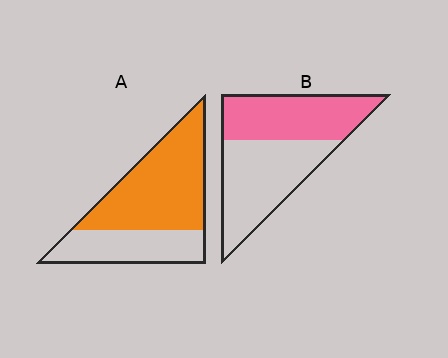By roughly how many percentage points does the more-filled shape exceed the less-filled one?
By roughly 15 percentage points (A over B).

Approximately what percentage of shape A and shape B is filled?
A is approximately 65% and B is approximately 45%.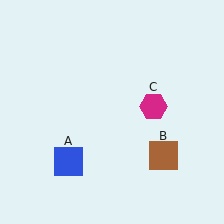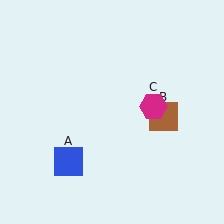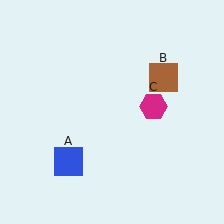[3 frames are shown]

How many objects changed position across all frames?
1 object changed position: brown square (object B).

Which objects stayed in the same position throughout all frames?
Blue square (object A) and magenta hexagon (object C) remained stationary.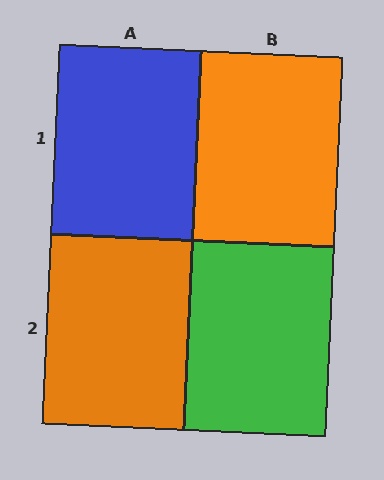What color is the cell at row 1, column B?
Orange.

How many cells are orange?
2 cells are orange.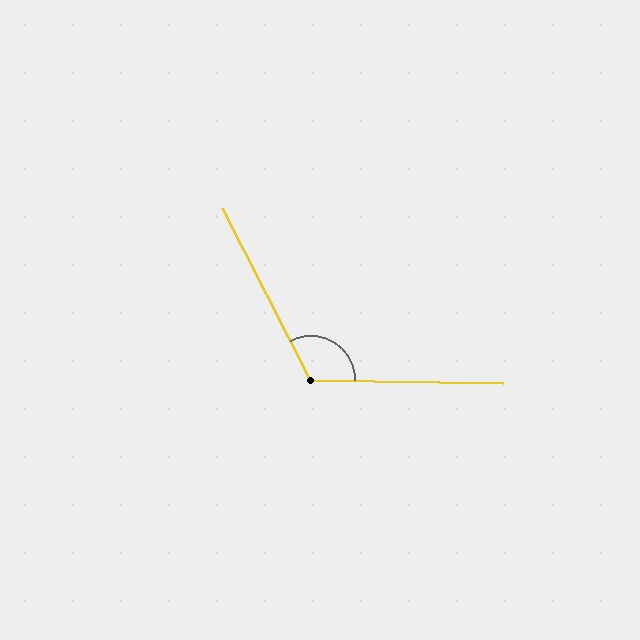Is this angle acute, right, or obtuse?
It is obtuse.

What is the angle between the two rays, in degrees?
Approximately 118 degrees.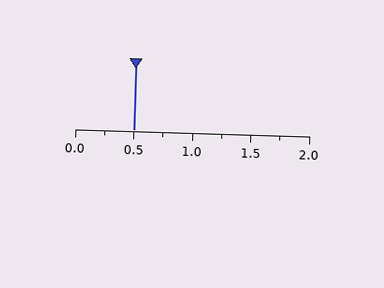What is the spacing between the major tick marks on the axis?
The major ticks are spaced 0.5 apart.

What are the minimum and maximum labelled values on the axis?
The axis runs from 0.0 to 2.0.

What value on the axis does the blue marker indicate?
The marker indicates approximately 0.5.